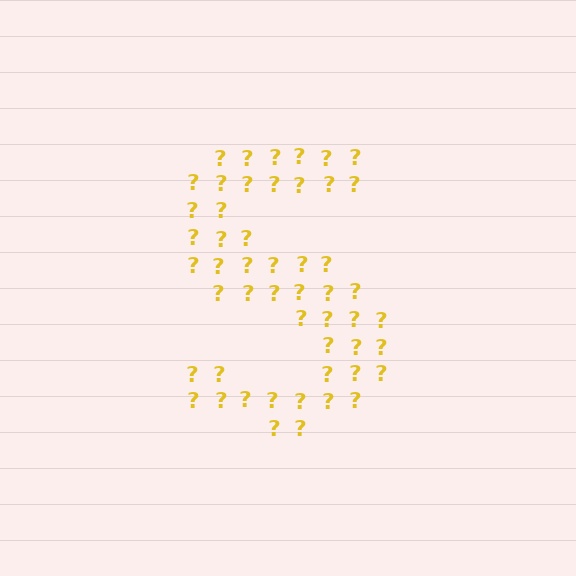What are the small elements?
The small elements are question marks.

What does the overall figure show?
The overall figure shows the letter S.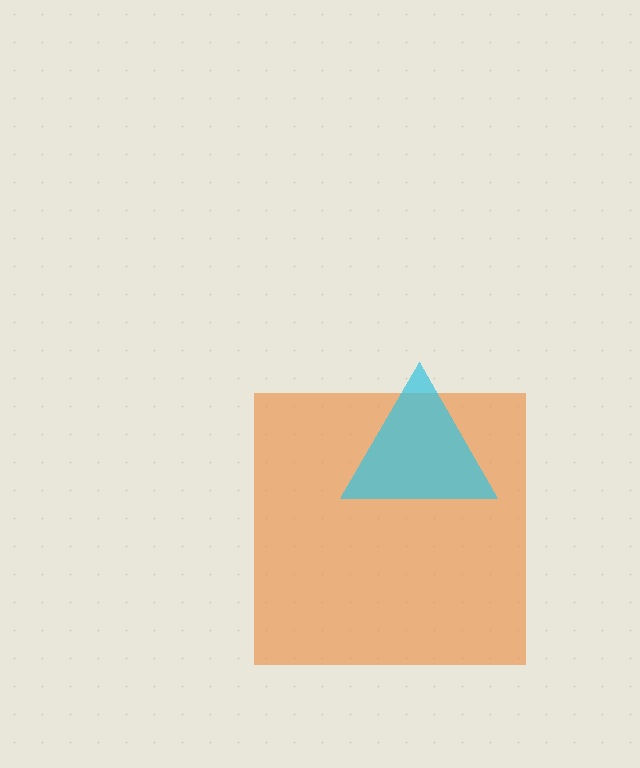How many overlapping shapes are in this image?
There are 2 overlapping shapes in the image.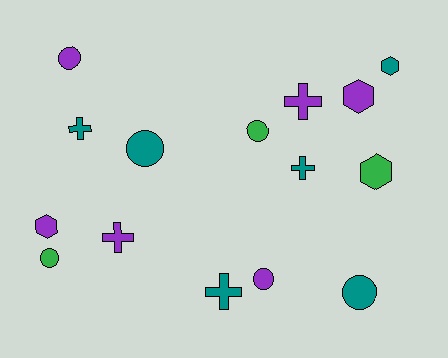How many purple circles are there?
There are 2 purple circles.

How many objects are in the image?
There are 15 objects.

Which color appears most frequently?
Purple, with 6 objects.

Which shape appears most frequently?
Circle, with 6 objects.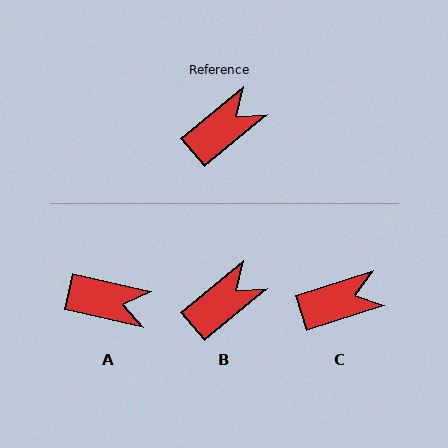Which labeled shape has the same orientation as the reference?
B.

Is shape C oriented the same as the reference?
No, it is off by about 22 degrees.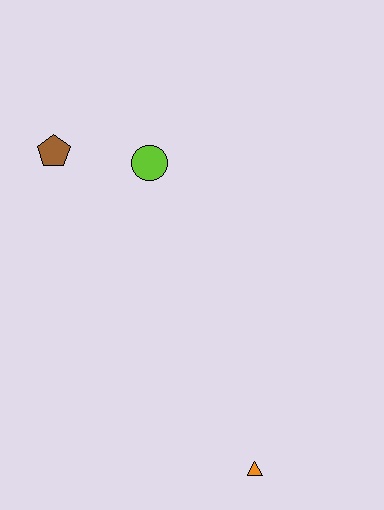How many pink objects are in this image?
There are no pink objects.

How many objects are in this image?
There are 3 objects.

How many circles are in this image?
There is 1 circle.